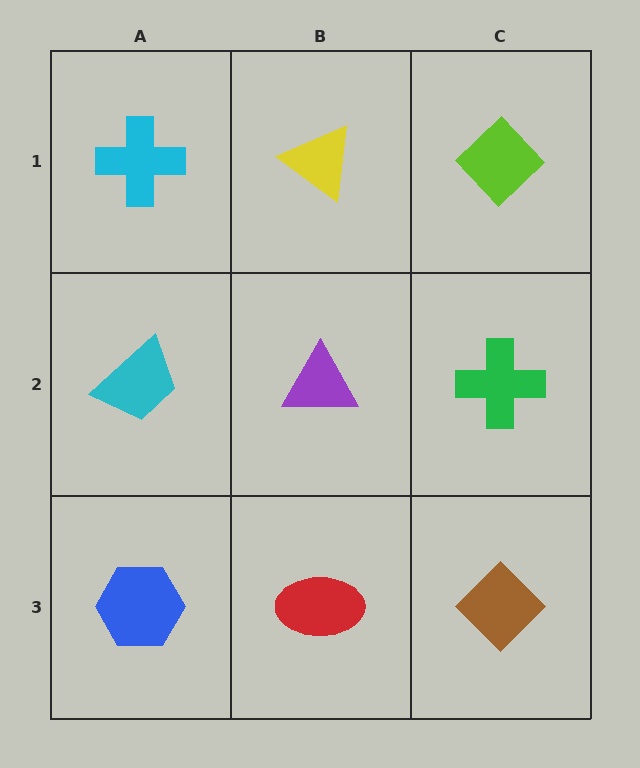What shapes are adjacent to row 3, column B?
A purple triangle (row 2, column B), a blue hexagon (row 3, column A), a brown diamond (row 3, column C).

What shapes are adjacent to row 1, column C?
A green cross (row 2, column C), a yellow triangle (row 1, column B).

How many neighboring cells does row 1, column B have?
3.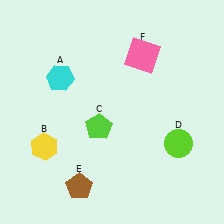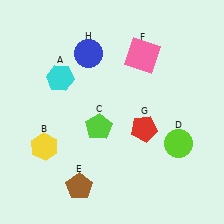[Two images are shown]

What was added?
A red pentagon (G), a blue circle (H) were added in Image 2.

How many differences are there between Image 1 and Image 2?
There are 2 differences between the two images.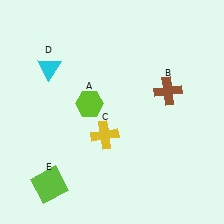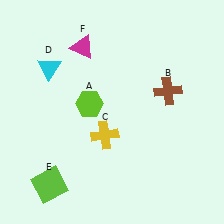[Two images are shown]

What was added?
A magenta triangle (F) was added in Image 2.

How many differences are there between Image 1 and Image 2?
There is 1 difference between the two images.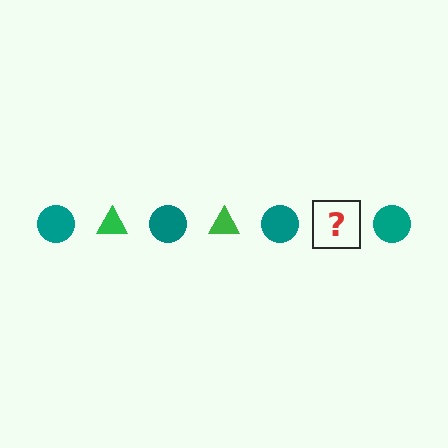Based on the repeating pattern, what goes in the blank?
The blank should be a green triangle.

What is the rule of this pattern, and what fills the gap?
The rule is that the pattern alternates between teal circle and green triangle. The gap should be filled with a green triangle.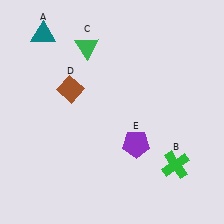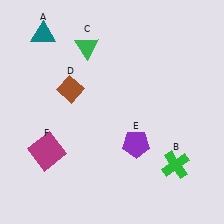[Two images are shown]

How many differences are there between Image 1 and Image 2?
There is 1 difference between the two images.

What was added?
A magenta square (F) was added in Image 2.